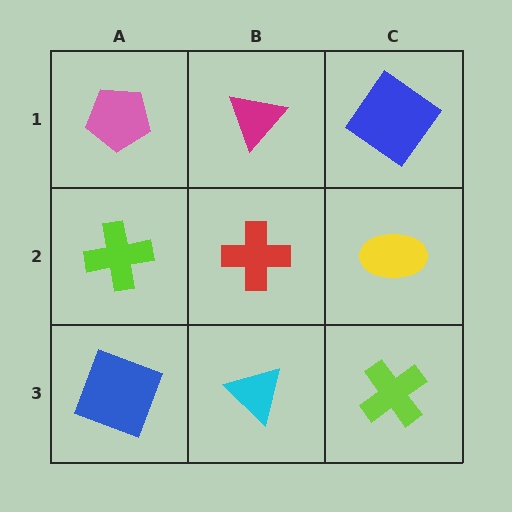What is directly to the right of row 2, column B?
A yellow ellipse.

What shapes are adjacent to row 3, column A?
A lime cross (row 2, column A), a cyan triangle (row 3, column B).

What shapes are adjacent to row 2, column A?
A pink pentagon (row 1, column A), a blue square (row 3, column A), a red cross (row 2, column B).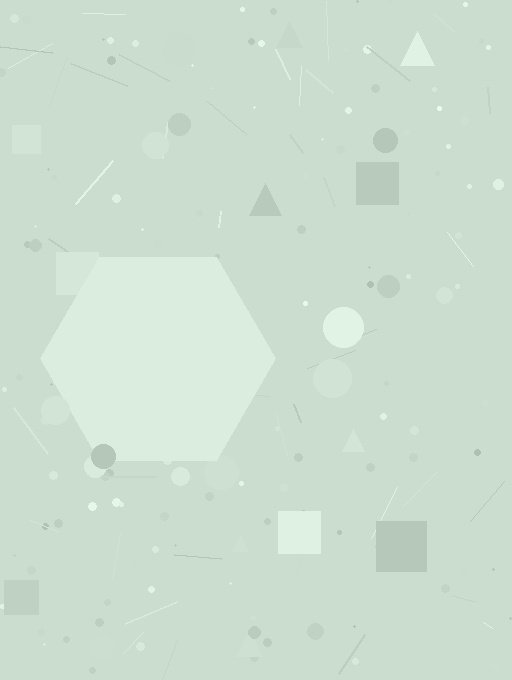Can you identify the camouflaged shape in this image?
The camouflaged shape is a hexagon.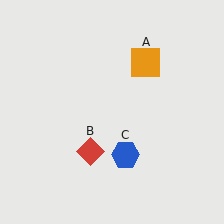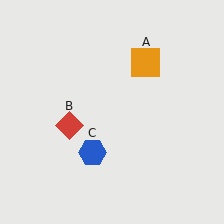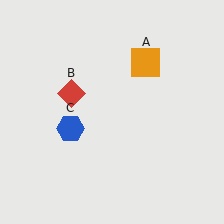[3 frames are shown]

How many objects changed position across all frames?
2 objects changed position: red diamond (object B), blue hexagon (object C).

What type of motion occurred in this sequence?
The red diamond (object B), blue hexagon (object C) rotated clockwise around the center of the scene.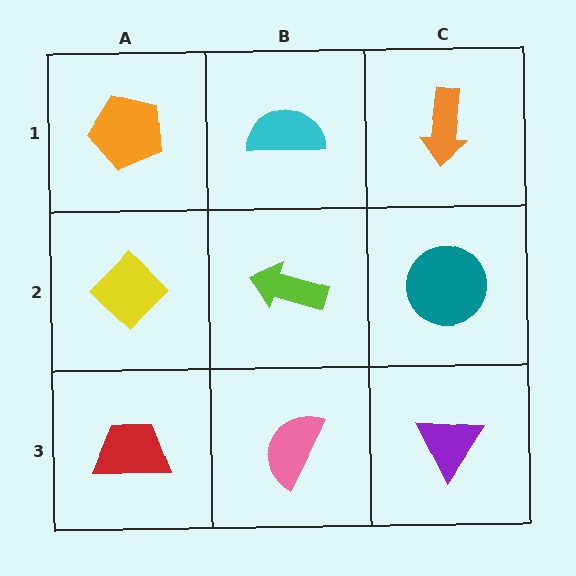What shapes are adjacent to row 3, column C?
A teal circle (row 2, column C), a pink semicircle (row 3, column B).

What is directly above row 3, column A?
A yellow diamond.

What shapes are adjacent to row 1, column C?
A teal circle (row 2, column C), a cyan semicircle (row 1, column B).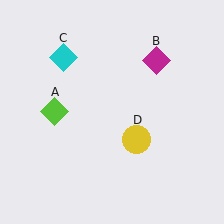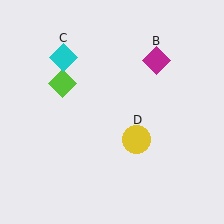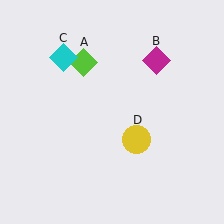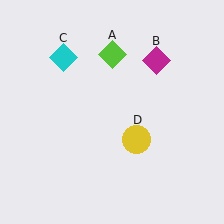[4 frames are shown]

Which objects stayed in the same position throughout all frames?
Magenta diamond (object B) and cyan diamond (object C) and yellow circle (object D) remained stationary.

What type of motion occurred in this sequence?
The lime diamond (object A) rotated clockwise around the center of the scene.